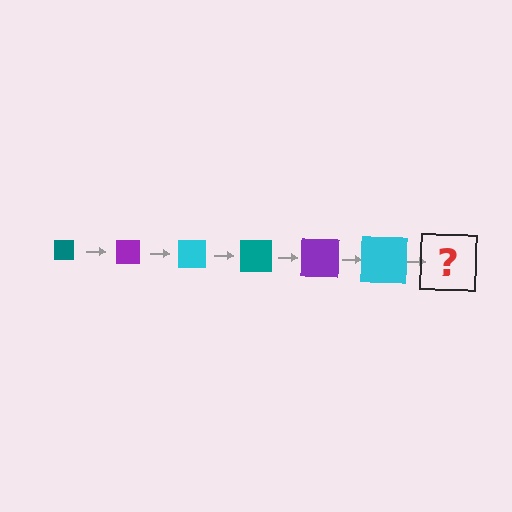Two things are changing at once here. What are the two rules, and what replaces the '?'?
The two rules are that the square grows larger each step and the color cycles through teal, purple, and cyan. The '?' should be a teal square, larger than the previous one.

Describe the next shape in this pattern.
It should be a teal square, larger than the previous one.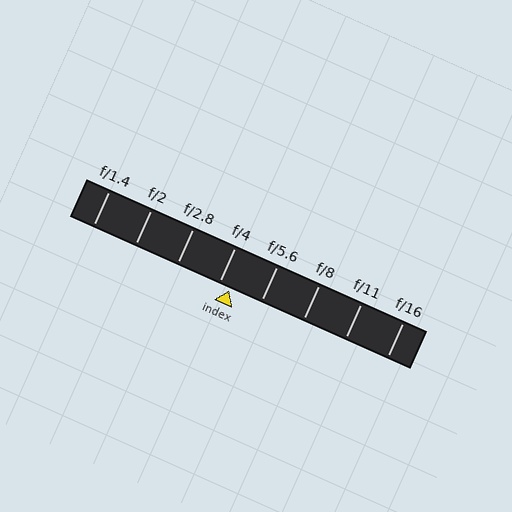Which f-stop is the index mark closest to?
The index mark is closest to f/4.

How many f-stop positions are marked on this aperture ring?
There are 8 f-stop positions marked.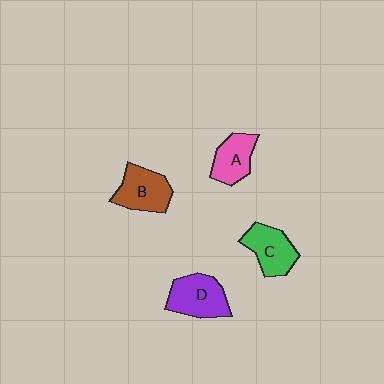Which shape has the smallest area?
Shape A (pink).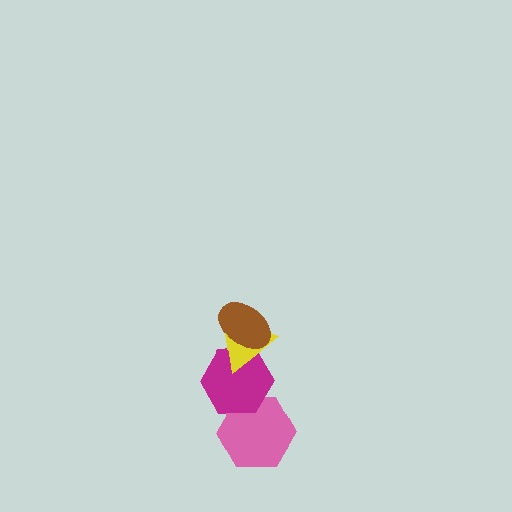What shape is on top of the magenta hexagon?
The yellow triangle is on top of the magenta hexagon.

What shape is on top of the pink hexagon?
The magenta hexagon is on top of the pink hexagon.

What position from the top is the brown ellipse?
The brown ellipse is 1st from the top.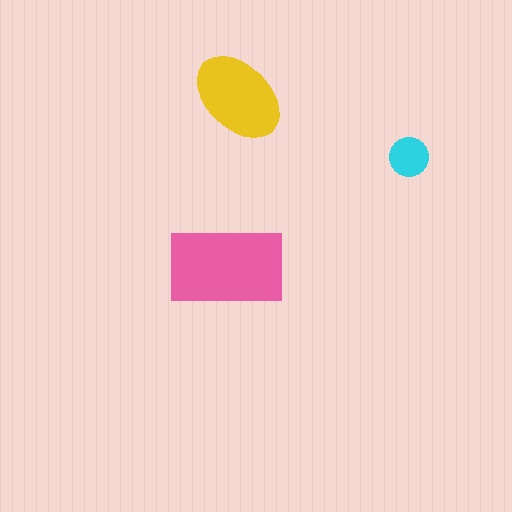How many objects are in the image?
There are 3 objects in the image.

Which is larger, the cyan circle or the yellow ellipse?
The yellow ellipse.